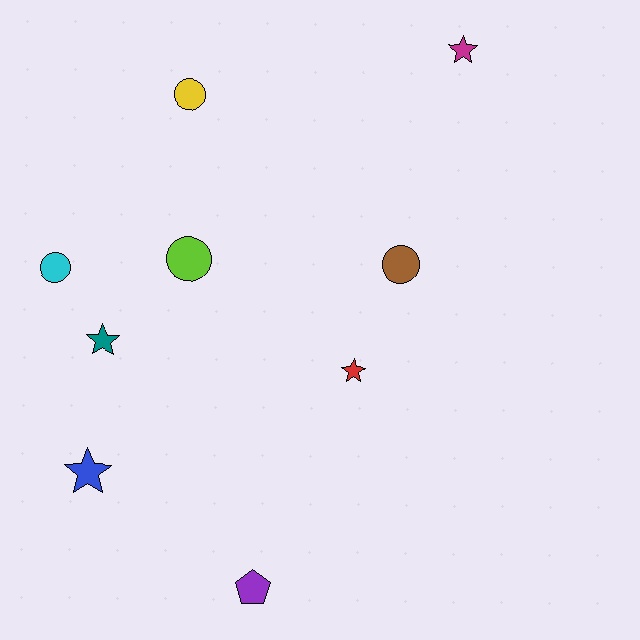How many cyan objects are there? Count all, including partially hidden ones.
There is 1 cyan object.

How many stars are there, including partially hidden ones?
There are 4 stars.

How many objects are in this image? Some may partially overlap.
There are 9 objects.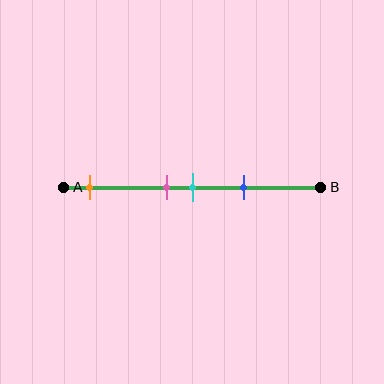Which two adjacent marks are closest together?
The pink and cyan marks are the closest adjacent pair.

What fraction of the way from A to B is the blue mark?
The blue mark is approximately 70% (0.7) of the way from A to B.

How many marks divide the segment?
There are 4 marks dividing the segment.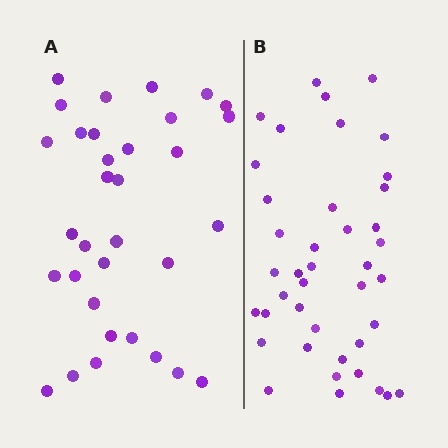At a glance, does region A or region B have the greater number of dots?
Region B (the right region) has more dots.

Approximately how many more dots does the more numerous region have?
Region B has roughly 8 or so more dots than region A.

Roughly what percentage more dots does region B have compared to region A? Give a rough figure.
About 25% more.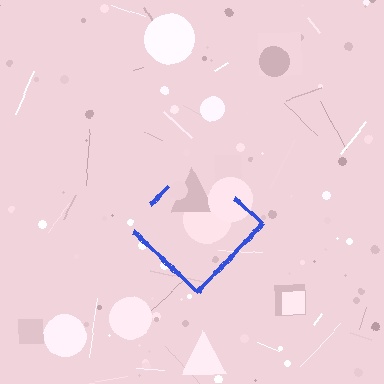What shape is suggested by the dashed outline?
The dashed outline suggests a diamond.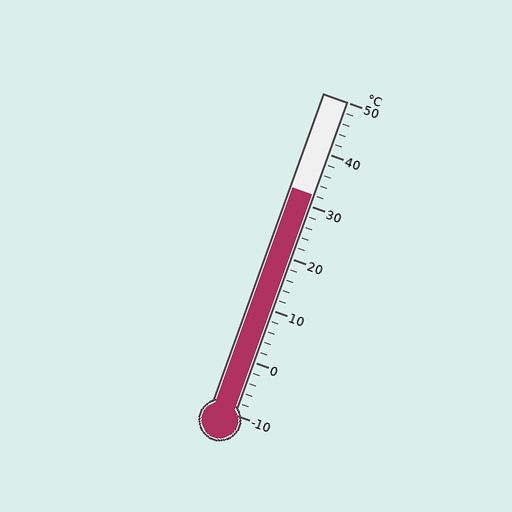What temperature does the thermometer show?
The thermometer shows approximately 32°C.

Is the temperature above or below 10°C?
The temperature is above 10°C.